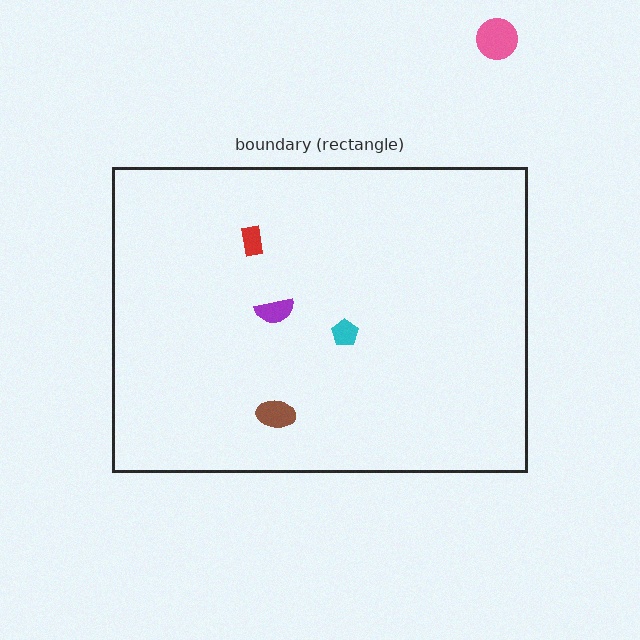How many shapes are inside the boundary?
4 inside, 1 outside.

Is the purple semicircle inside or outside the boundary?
Inside.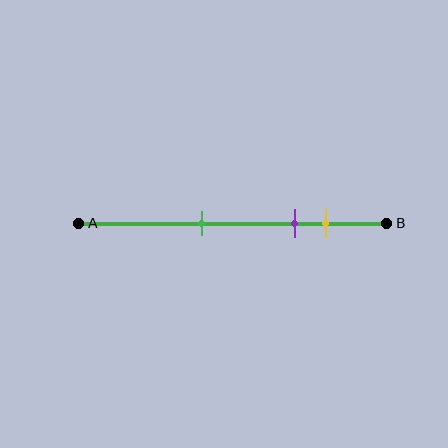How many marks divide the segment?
There are 3 marks dividing the segment.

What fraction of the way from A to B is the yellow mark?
The yellow mark is approximately 80% (0.8) of the way from A to B.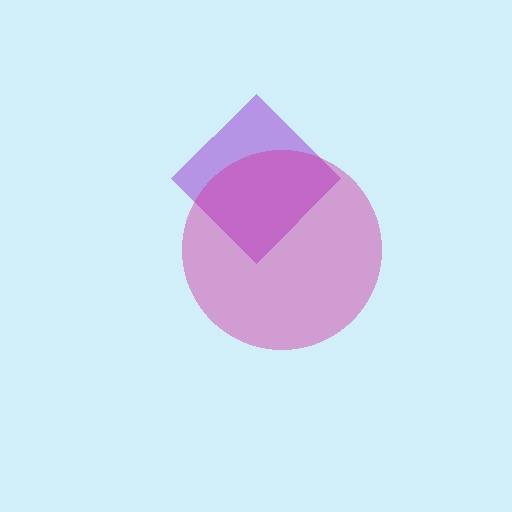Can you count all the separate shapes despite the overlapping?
Yes, there are 2 separate shapes.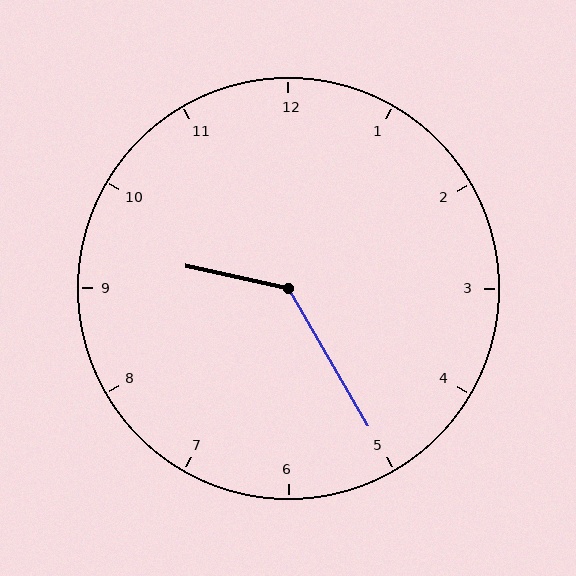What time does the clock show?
9:25.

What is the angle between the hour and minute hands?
Approximately 132 degrees.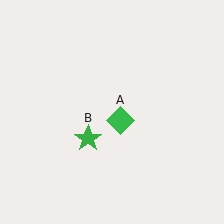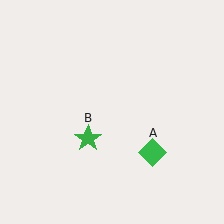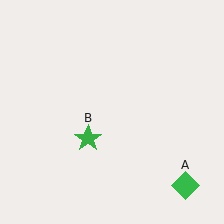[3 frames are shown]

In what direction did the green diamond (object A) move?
The green diamond (object A) moved down and to the right.